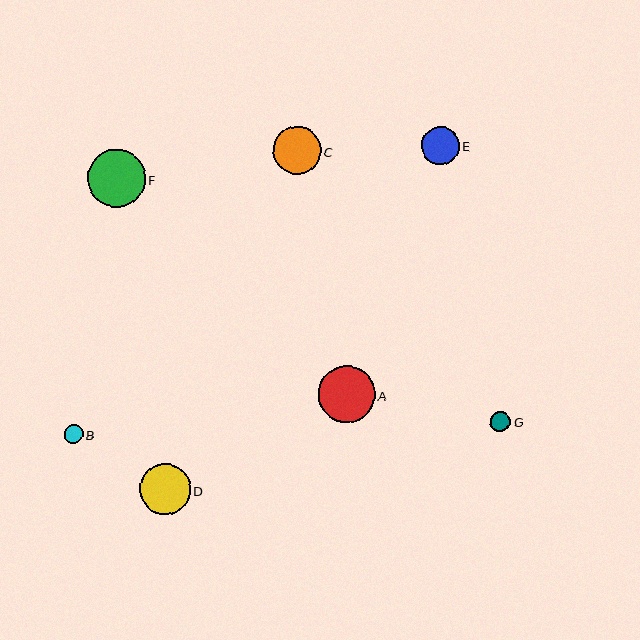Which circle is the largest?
Circle F is the largest with a size of approximately 58 pixels.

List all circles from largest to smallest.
From largest to smallest: F, A, D, C, E, G, B.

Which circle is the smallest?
Circle B is the smallest with a size of approximately 19 pixels.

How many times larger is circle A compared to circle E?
Circle A is approximately 1.5 times the size of circle E.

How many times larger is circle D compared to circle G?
Circle D is approximately 2.5 times the size of circle G.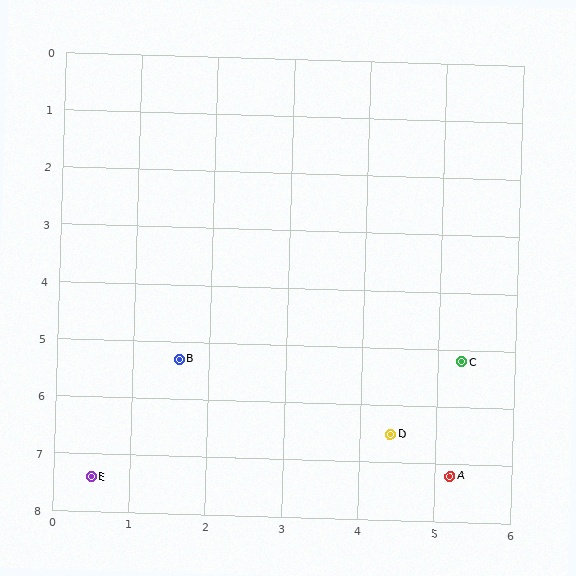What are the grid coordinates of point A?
Point A is at approximately (5.2, 7.2).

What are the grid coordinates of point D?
Point D is at approximately (4.4, 6.5).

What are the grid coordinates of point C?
Point C is at approximately (5.3, 5.2).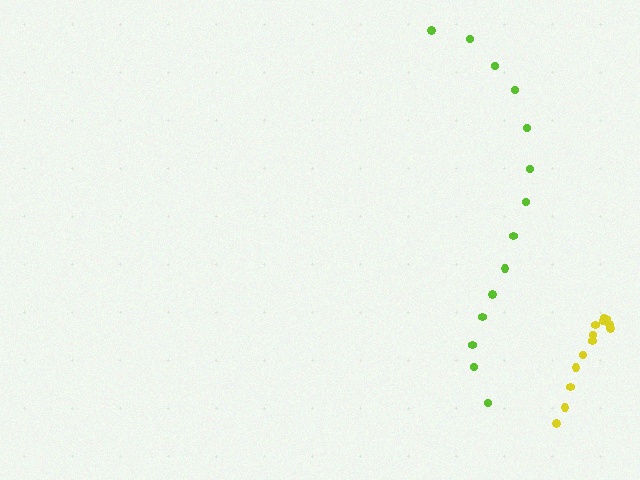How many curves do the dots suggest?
There are 2 distinct paths.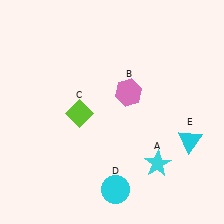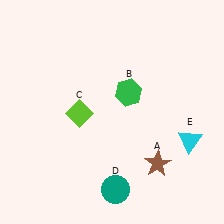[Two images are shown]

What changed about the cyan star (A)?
In Image 1, A is cyan. In Image 2, it changed to brown.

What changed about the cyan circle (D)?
In Image 1, D is cyan. In Image 2, it changed to teal.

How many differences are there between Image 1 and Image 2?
There are 3 differences between the two images.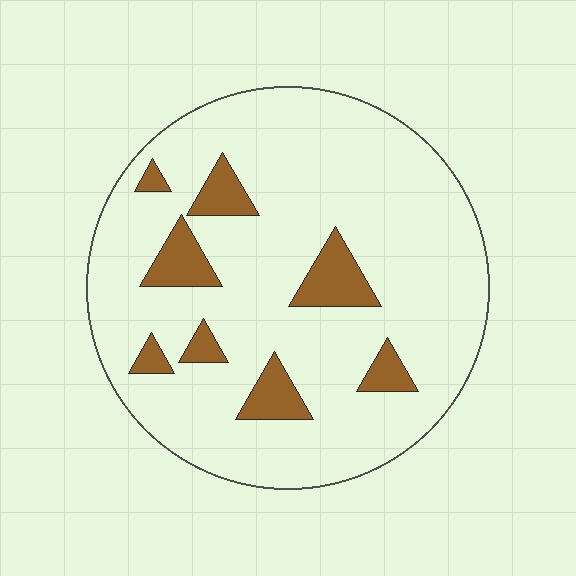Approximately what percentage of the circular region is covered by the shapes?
Approximately 15%.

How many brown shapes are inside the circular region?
8.